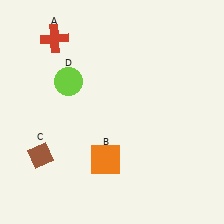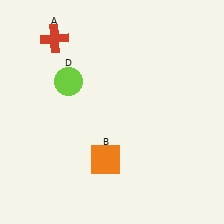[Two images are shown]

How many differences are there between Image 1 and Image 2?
There is 1 difference between the two images.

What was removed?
The brown diamond (C) was removed in Image 2.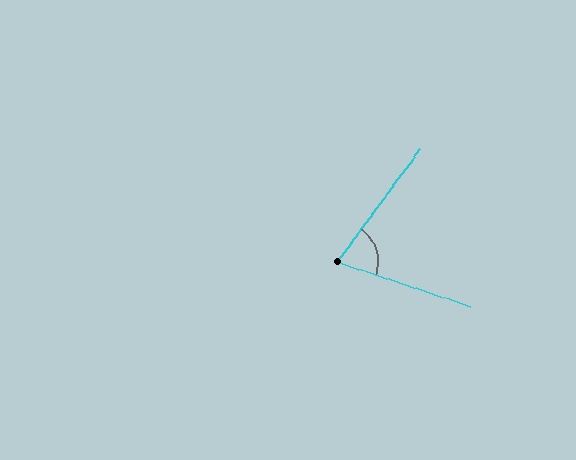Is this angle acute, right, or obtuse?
It is acute.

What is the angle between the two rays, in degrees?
Approximately 72 degrees.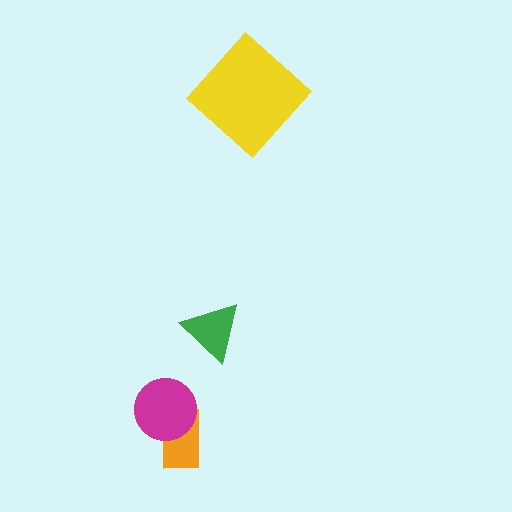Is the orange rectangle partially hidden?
Yes, it is partially covered by another shape.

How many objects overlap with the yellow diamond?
0 objects overlap with the yellow diamond.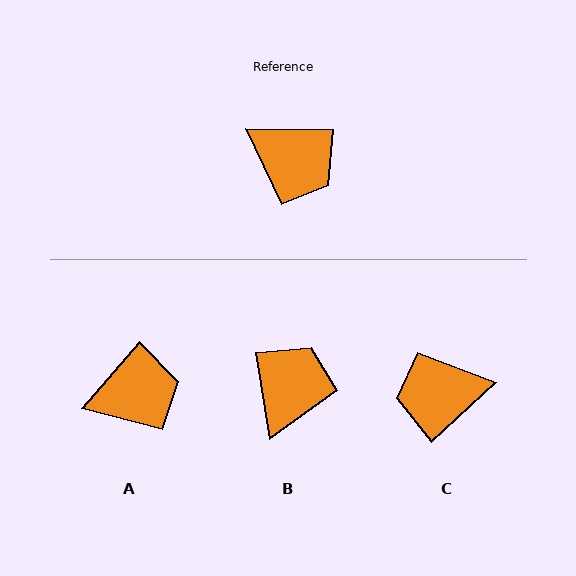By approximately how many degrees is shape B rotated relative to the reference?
Approximately 100 degrees counter-clockwise.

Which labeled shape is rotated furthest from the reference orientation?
C, about 136 degrees away.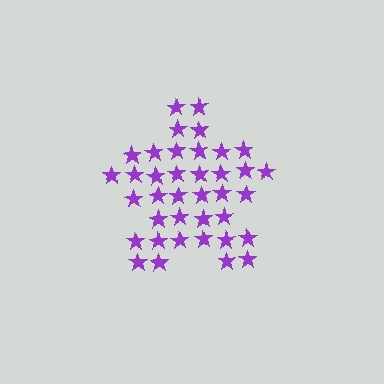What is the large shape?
The large shape is a star.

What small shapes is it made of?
It is made of small stars.